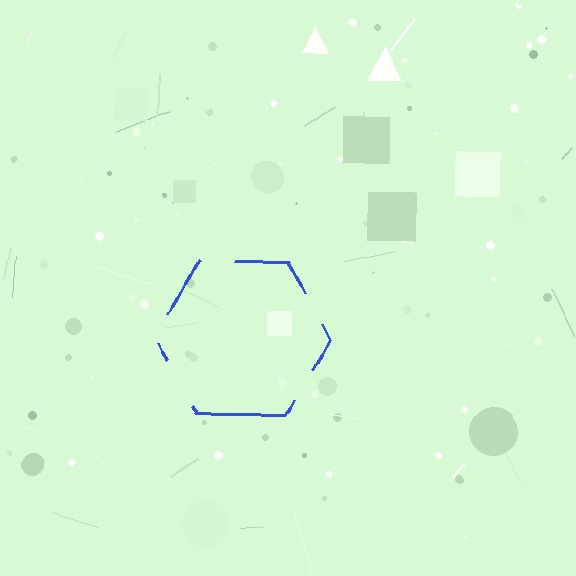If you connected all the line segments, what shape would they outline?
They would outline a hexagon.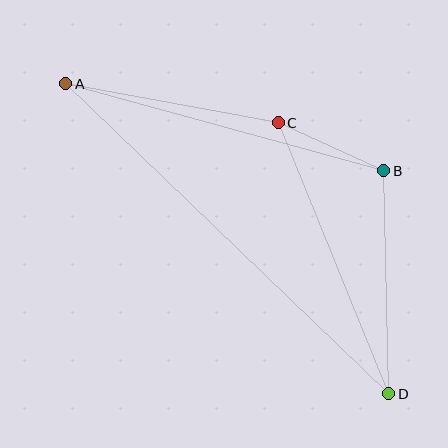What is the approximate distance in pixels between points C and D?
The distance between C and D is approximately 293 pixels.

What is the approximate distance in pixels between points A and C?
The distance between A and C is approximately 216 pixels.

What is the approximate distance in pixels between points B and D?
The distance between B and D is approximately 223 pixels.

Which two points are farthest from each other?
Points A and D are farthest from each other.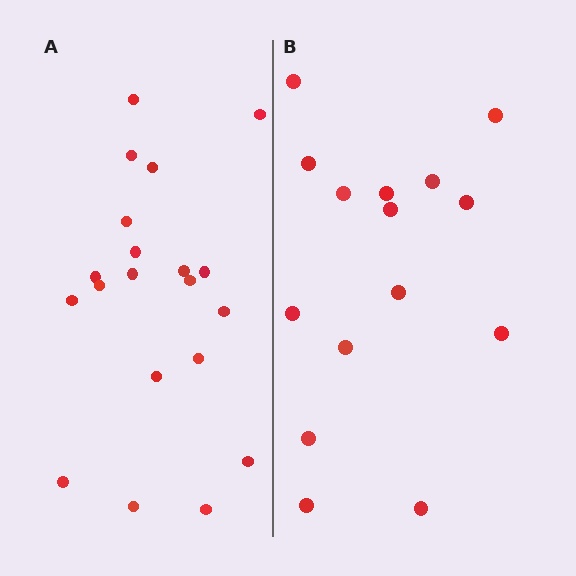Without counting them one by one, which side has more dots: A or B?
Region A (the left region) has more dots.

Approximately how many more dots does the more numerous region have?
Region A has about 5 more dots than region B.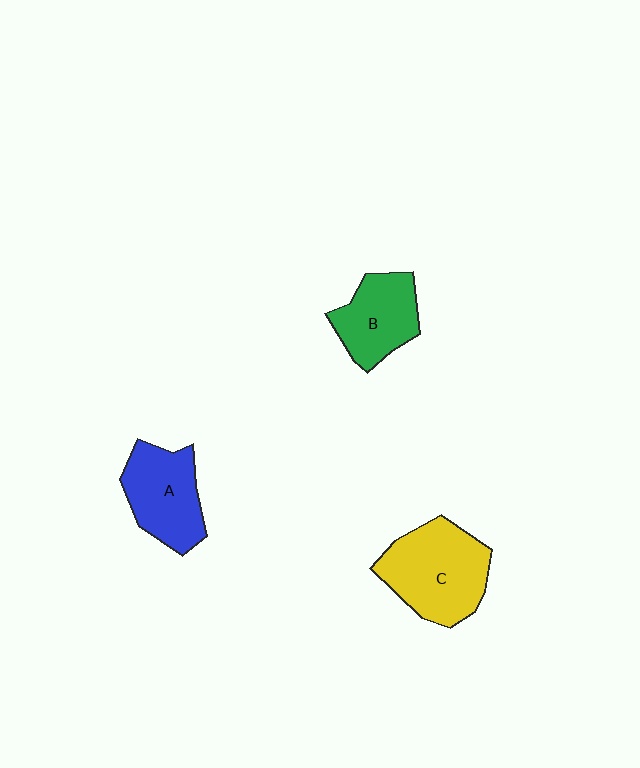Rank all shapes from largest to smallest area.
From largest to smallest: C (yellow), A (blue), B (green).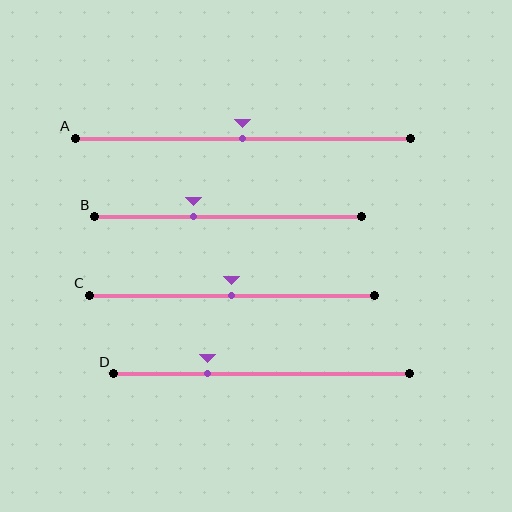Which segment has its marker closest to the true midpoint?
Segment A has its marker closest to the true midpoint.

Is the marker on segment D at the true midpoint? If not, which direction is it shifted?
No, the marker on segment D is shifted to the left by about 18% of the segment length.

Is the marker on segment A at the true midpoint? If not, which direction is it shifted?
Yes, the marker on segment A is at the true midpoint.